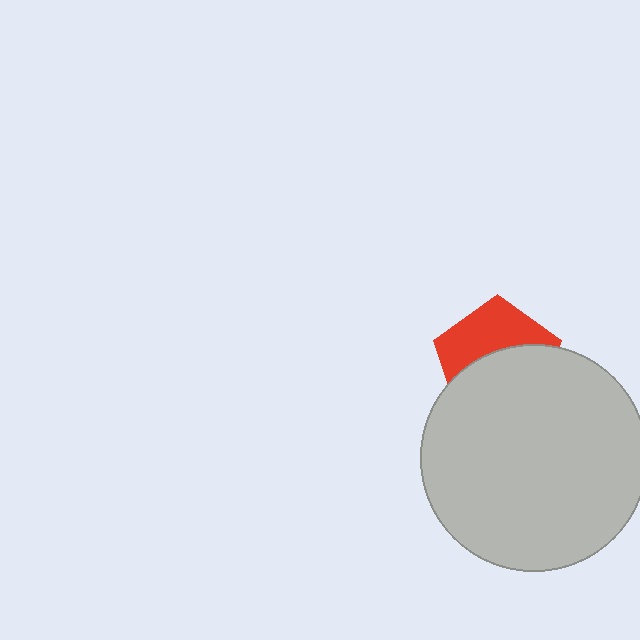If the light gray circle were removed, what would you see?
You would see the complete red pentagon.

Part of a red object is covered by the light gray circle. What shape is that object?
It is a pentagon.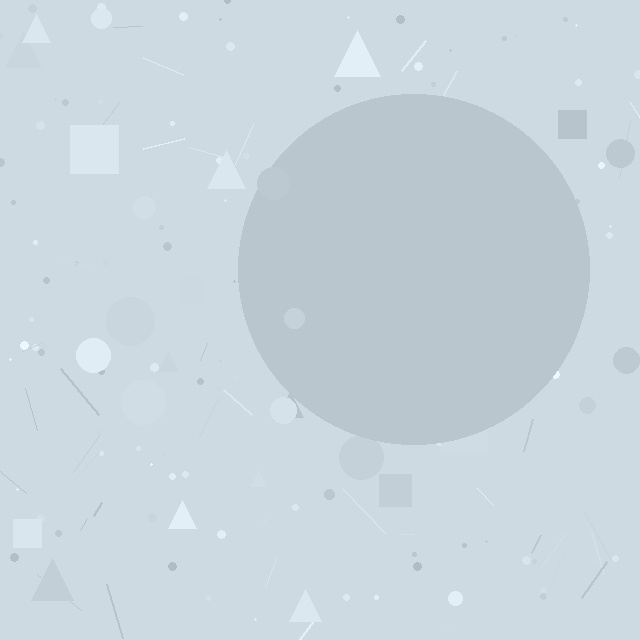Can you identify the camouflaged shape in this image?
The camouflaged shape is a circle.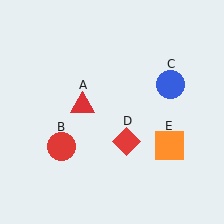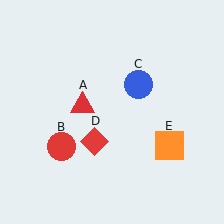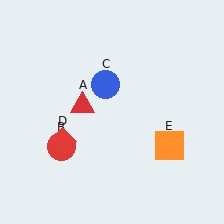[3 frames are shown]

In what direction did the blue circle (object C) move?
The blue circle (object C) moved left.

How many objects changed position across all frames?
2 objects changed position: blue circle (object C), red diamond (object D).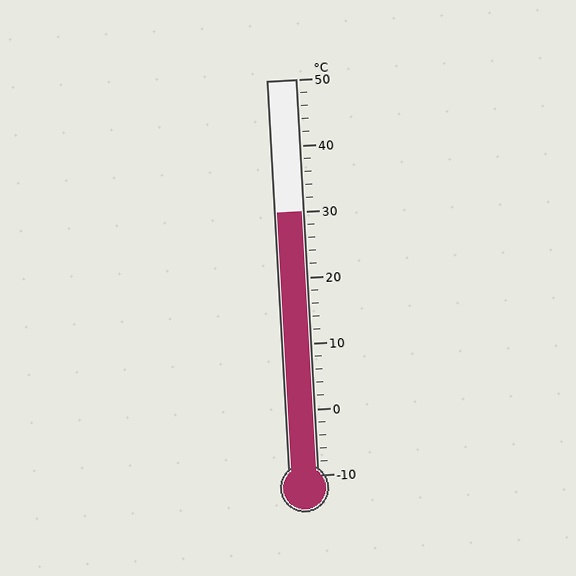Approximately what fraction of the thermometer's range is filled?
The thermometer is filled to approximately 65% of its range.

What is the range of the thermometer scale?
The thermometer scale ranges from -10°C to 50°C.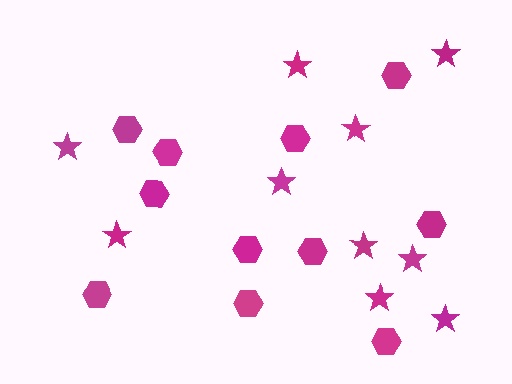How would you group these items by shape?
There are 2 groups: one group of stars (10) and one group of hexagons (11).